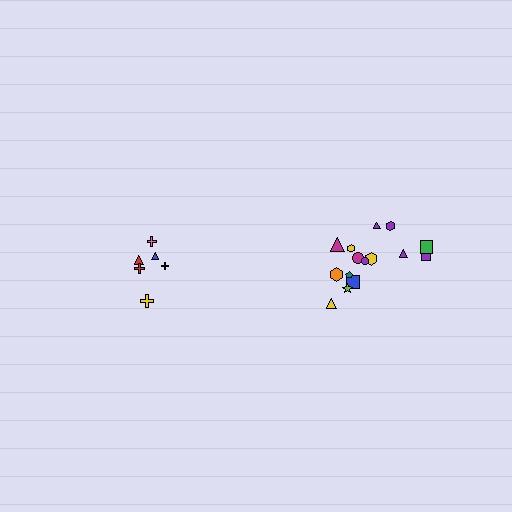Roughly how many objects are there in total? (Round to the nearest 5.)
Roughly 20 objects in total.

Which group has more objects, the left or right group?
The right group.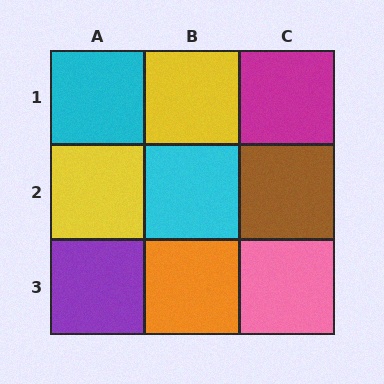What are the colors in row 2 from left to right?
Yellow, cyan, brown.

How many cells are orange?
1 cell is orange.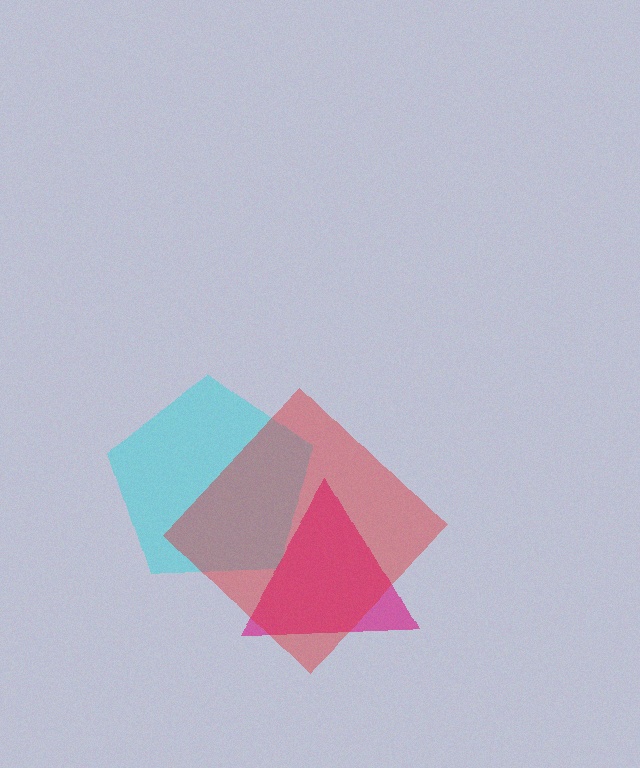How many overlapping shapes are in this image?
There are 3 overlapping shapes in the image.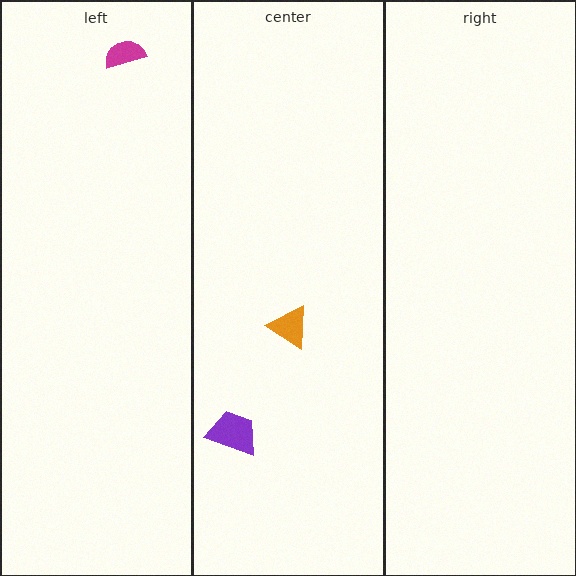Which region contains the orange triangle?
The center region.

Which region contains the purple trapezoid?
The center region.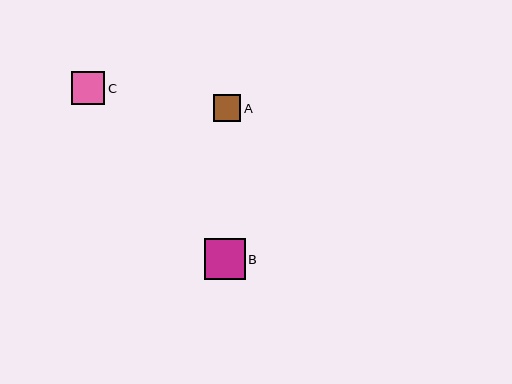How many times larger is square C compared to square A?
Square C is approximately 1.2 times the size of square A.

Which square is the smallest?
Square A is the smallest with a size of approximately 27 pixels.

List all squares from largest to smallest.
From largest to smallest: B, C, A.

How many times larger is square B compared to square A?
Square B is approximately 1.5 times the size of square A.